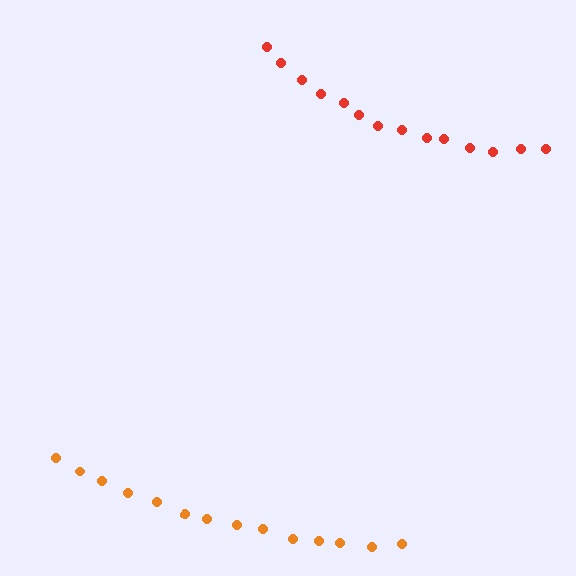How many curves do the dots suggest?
There are 2 distinct paths.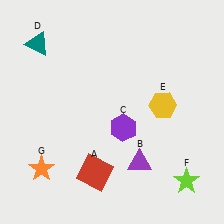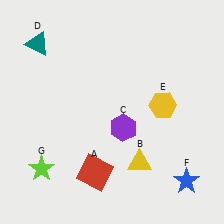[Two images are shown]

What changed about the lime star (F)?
In Image 1, F is lime. In Image 2, it changed to blue.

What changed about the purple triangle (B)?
In Image 1, B is purple. In Image 2, it changed to yellow.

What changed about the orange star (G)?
In Image 1, G is orange. In Image 2, it changed to lime.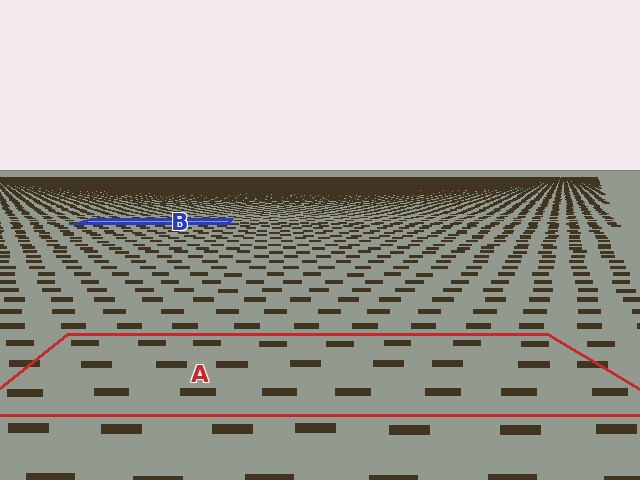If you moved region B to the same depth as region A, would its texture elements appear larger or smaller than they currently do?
They would appear larger. At a closer depth, the same texture elements are projected at a bigger on-screen size.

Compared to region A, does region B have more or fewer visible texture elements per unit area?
Region B has more texture elements per unit area — they are packed more densely because it is farther away.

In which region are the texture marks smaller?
The texture marks are smaller in region B, because it is farther away.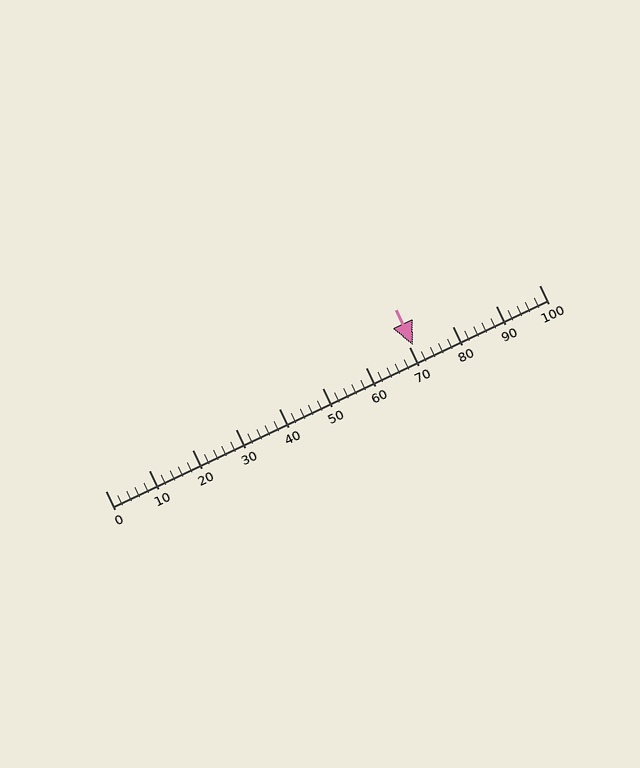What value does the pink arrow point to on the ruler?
The pink arrow points to approximately 71.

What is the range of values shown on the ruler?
The ruler shows values from 0 to 100.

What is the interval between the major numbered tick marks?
The major tick marks are spaced 10 units apart.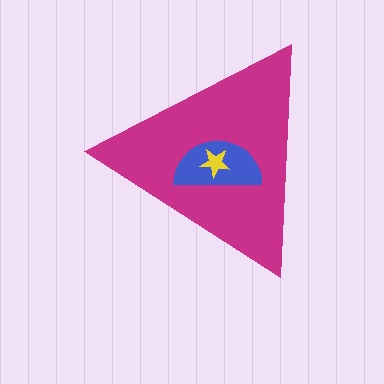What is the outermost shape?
The magenta triangle.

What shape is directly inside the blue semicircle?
The yellow star.